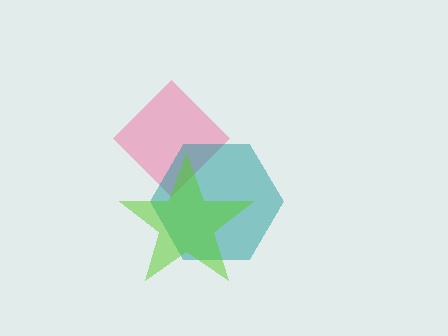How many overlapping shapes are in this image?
There are 3 overlapping shapes in the image.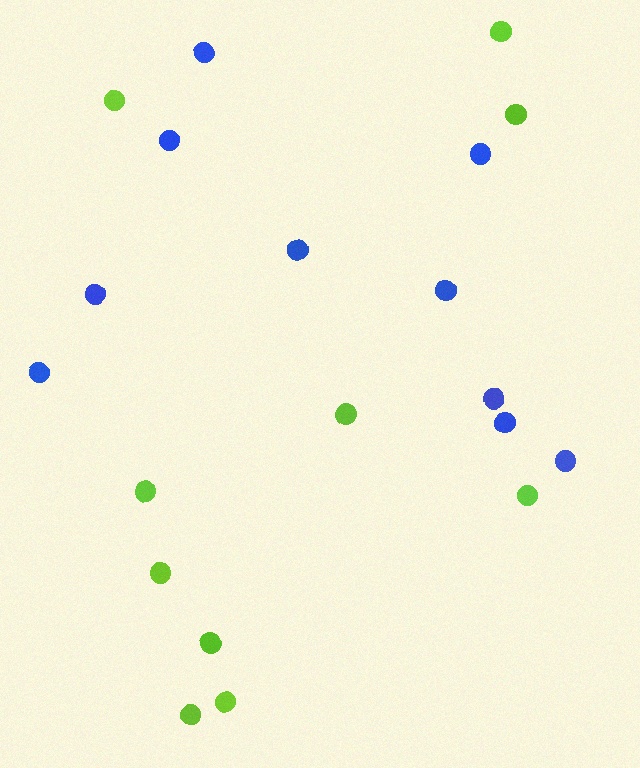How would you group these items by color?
There are 2 groups: one group of lime circles (10) and one group of blue circles (10).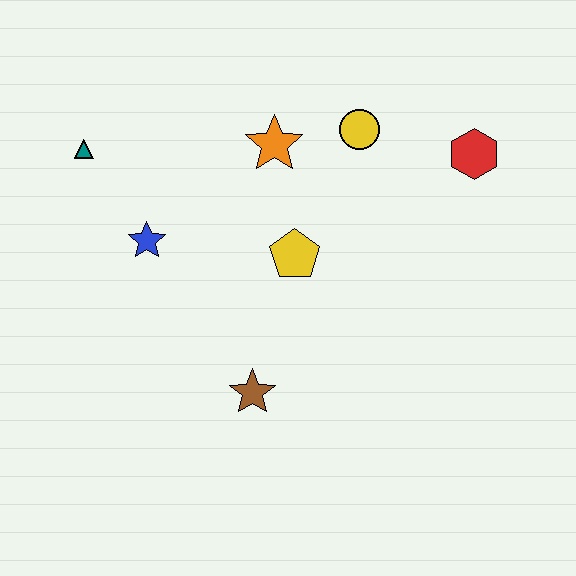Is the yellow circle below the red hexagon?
No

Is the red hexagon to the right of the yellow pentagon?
Yes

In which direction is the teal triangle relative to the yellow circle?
The teal triangle is to the left of the yellow circle.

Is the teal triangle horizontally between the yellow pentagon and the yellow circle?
No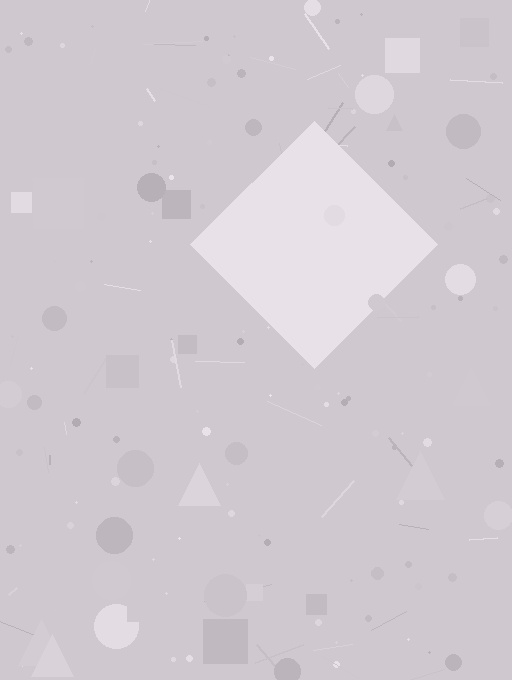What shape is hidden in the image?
A diamond is hidden in the image.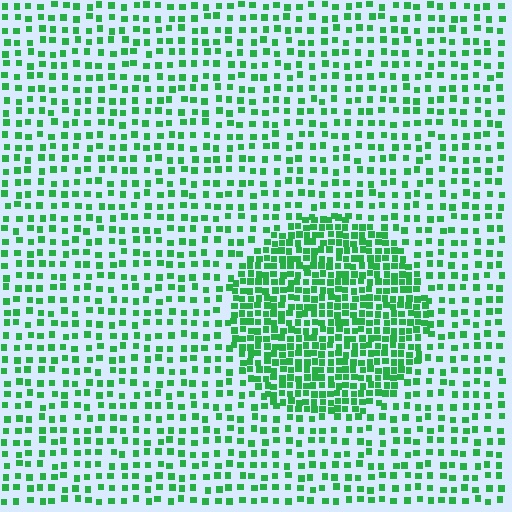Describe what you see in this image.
The image contains small green elements arranged at two different densities. A circle-shaped region is visible where the elements are more densely packed than the surrounding area.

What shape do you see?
I see a circle.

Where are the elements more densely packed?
The elements are more densely packed inside the circle boundary.